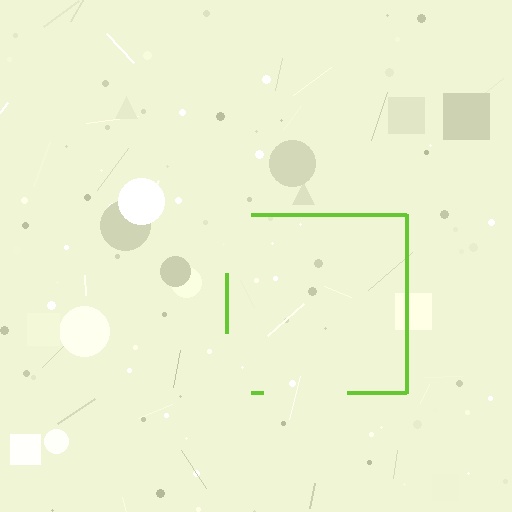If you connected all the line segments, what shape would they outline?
They would outline a square.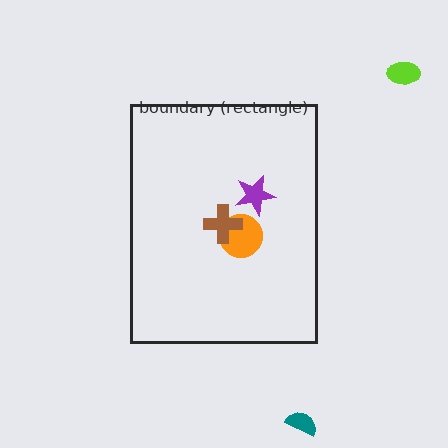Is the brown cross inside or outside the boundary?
Inside.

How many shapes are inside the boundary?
3 inside, 2 outside.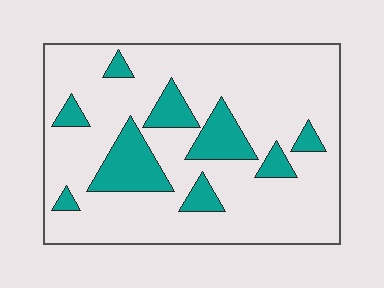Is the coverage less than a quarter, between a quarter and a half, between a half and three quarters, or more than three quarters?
Less than a quarter.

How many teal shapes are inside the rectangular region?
9.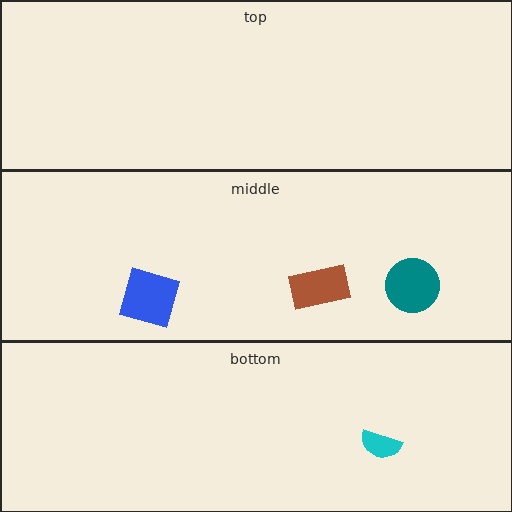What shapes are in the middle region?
The teal circle, the blue square, the brown rectangle.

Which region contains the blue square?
The middle region.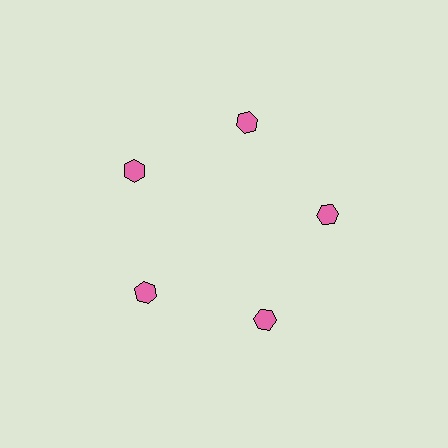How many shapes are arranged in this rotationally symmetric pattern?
There are 5 shapes, arranged in 5 groups of 1.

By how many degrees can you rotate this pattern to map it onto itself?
The pattern maps onto itself every 72 degrees of rotation.